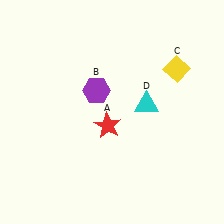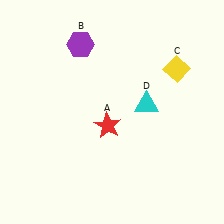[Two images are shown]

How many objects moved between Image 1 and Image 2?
1 object moved between the two images.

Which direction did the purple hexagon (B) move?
The purple hexagon (B) moved up.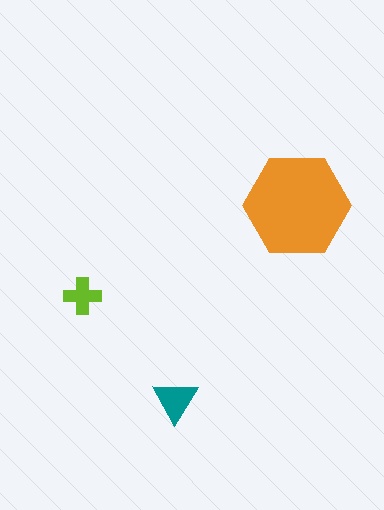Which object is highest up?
The orange hexagon is topmost.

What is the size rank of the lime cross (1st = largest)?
3rd.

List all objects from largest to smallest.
The orange hexagon, the teal triangle, the lime cross.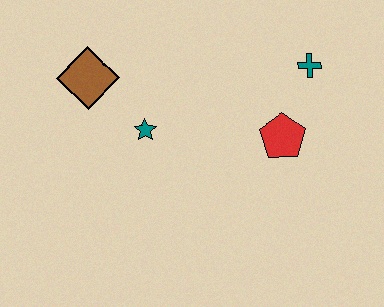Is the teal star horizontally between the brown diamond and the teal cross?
Yes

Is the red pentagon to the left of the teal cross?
Yes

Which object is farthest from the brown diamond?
The teal cross is farthest from the brown diamond.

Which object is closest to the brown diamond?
The teal star is closest to the brown diamond.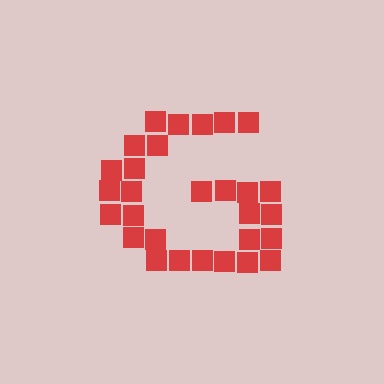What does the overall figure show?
The overall figure shows the letter G.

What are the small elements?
The small elements are squares.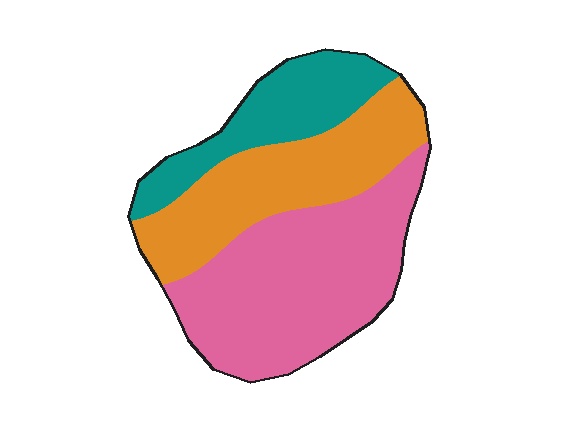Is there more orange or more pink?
Pink.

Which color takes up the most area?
Pink, at roughly 45%.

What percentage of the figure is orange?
Orange covers 32% of the figure.